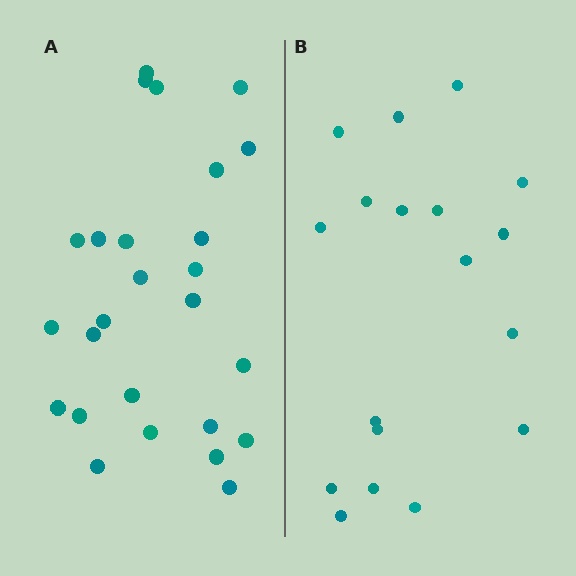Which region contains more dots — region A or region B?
Region A (the left region) has more dots.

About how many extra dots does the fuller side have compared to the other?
Region A has roughly 8 or so more dots than region B.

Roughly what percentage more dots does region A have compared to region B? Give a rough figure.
About 45% more.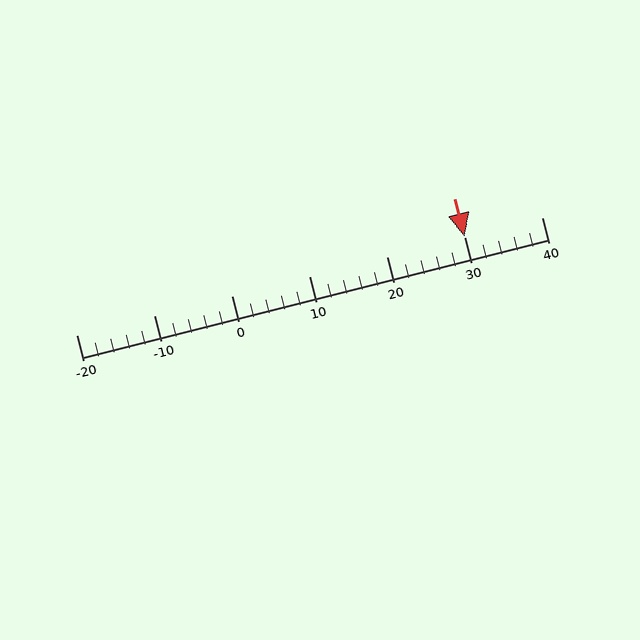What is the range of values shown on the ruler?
The ruler shows values from -20 to 40.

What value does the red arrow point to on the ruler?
The red arrow points to approximately 30.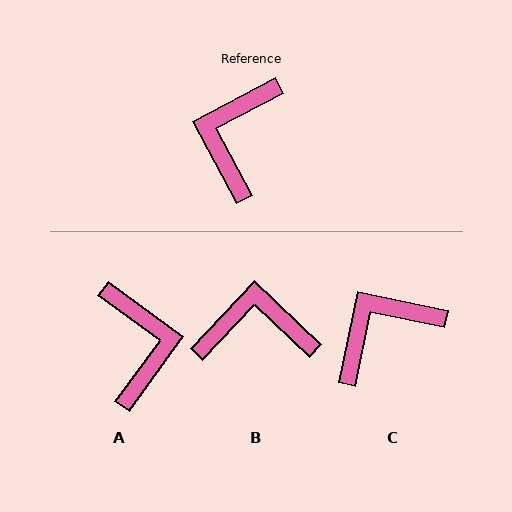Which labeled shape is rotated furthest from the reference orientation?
A, about 154 degrees away.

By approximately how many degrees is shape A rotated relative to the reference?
Approximately 154 degrees clockwise.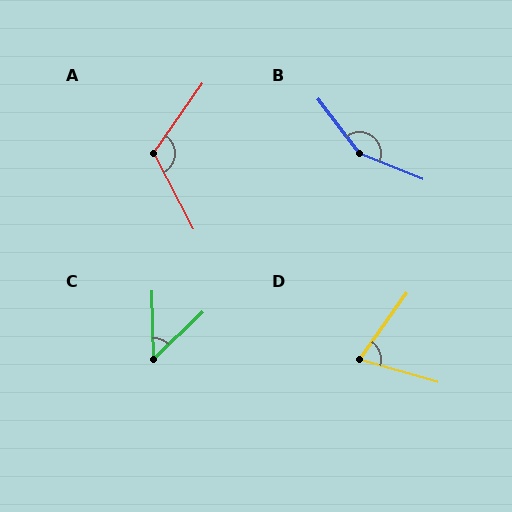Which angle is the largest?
B, at approximately 149 degrees.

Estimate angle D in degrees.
Approximately 70 degrees.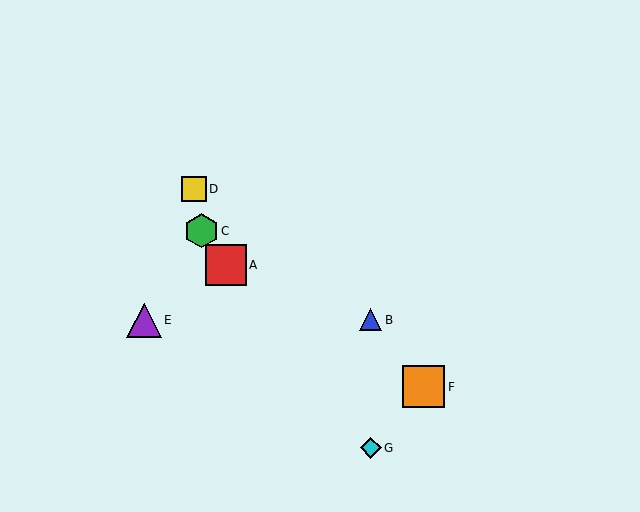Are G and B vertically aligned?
Yes, both are at x≈371.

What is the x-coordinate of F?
Object F is at x≈423.